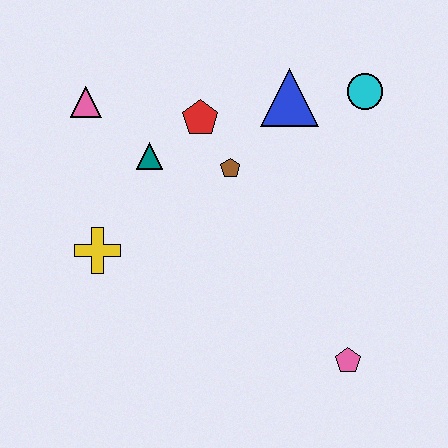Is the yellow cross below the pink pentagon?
No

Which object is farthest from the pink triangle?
The pink pentagon is farthest from the pink triangle.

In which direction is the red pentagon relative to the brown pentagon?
The red pentagon is above the brown pentagon.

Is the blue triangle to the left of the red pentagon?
No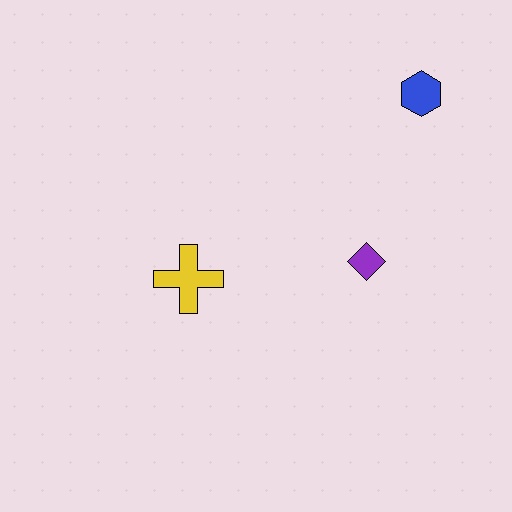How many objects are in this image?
There are 3 objects.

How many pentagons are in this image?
There are no pentagons.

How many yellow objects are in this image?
There is 1 yellow object.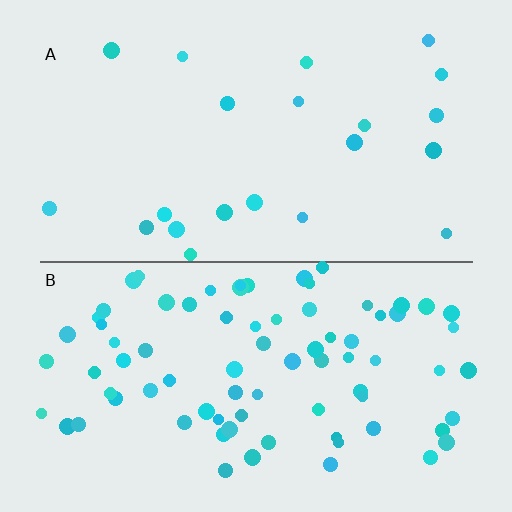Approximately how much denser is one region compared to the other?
Approximately 3.7× — region B over region A.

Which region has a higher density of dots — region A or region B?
B (the bottom).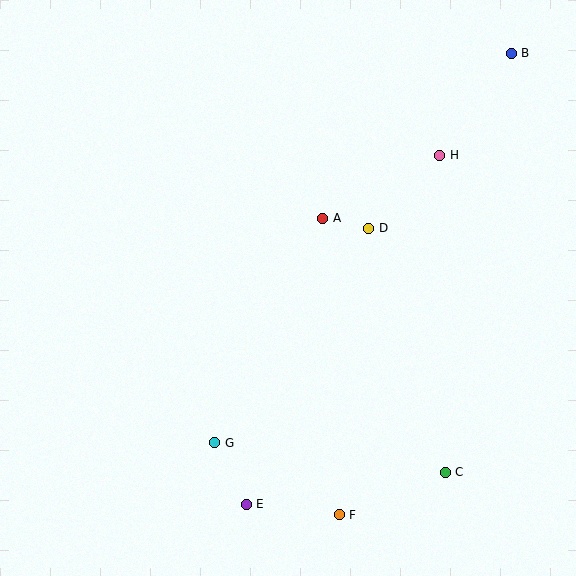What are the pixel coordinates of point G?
Point G is at (215, 443).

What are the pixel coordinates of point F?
Point F is at (339, 515).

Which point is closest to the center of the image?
Point A at (323, 218) is closest to the center.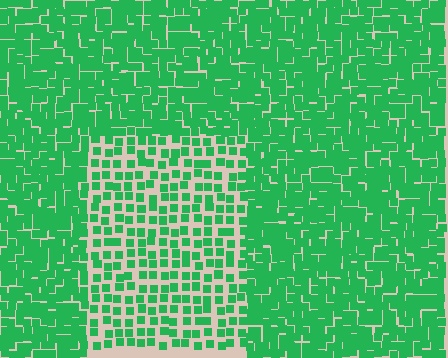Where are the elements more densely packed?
The elements are more densely packed outside the rectangle boundary.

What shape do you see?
I see a rectangle.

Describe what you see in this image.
The image contains small green elements arranged at two different densities. A rectangle-shaped region is visible where the elements are less densely packed than the surrounding area.